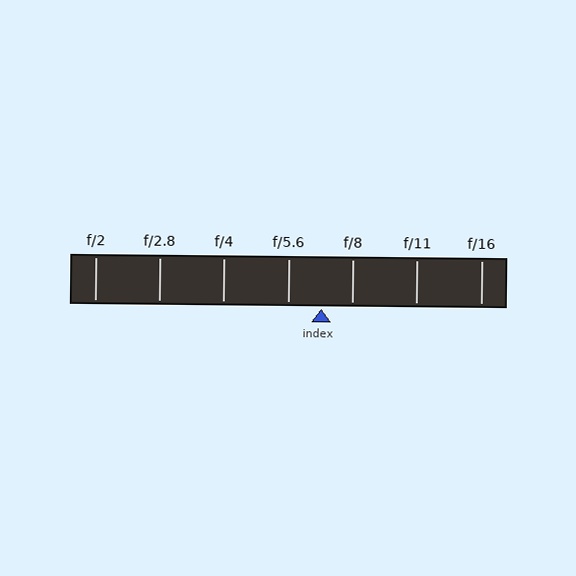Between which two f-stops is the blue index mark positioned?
The index mark is between f/5.6 and f/8.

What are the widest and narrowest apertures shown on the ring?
The widest aperture shown is f/2 and the narrowest is f/16.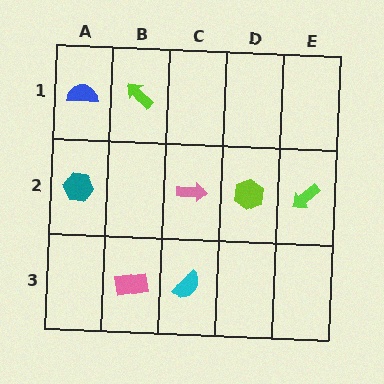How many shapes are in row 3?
2 shapes.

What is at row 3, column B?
A pink rectangle.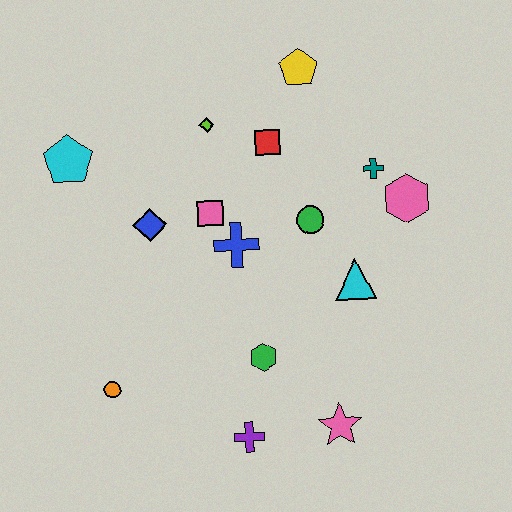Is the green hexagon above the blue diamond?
No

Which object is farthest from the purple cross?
The yellow pentagon is farthest from the purple cross.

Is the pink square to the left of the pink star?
Yes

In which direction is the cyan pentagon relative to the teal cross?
The cyan pentagon is to the left of the teal cross.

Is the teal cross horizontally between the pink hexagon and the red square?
Yes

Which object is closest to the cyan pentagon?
The blue diamond is closest to the cyan pentagon.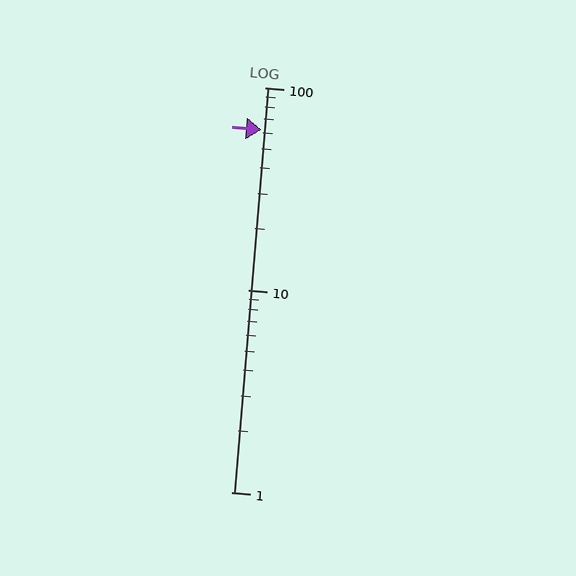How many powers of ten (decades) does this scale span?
The scale spans 2 decades, from 1 to 100.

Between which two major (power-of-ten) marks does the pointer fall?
The pointer is between 10 and 100.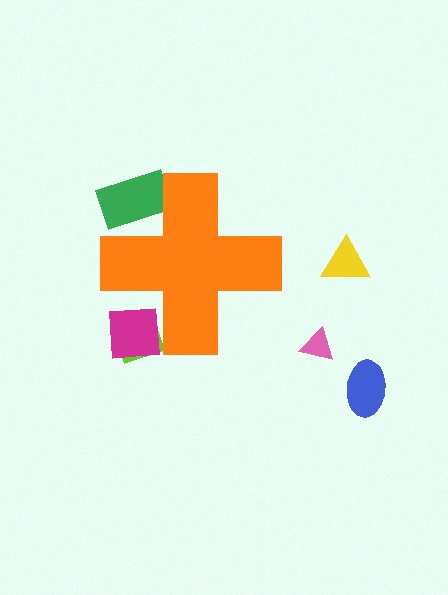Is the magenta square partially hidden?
Yes, the magenta square is partially hidden behind the orange cross.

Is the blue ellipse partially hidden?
No, the blue ellipse is fully visible.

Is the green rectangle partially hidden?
Yes, the green rectangle is partially hidden behind the orange cross.